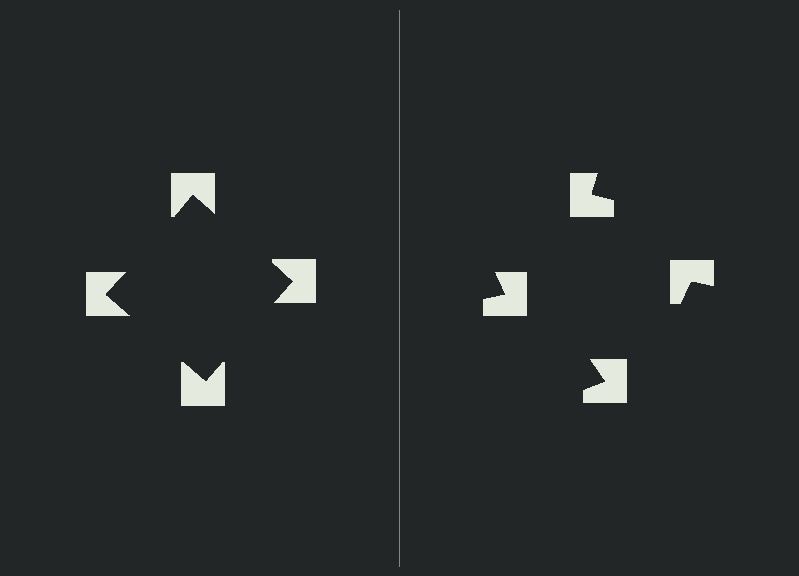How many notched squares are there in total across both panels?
8 — 4 on each side.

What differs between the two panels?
The notched squares are positioned identically on both sides; only the wedge orientations differ. On the left they align to a square; on the right they are misaligned.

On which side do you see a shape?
An illusory square appears on the left side. On the right side the wedge cuts are rotated, so no coherent shape forms.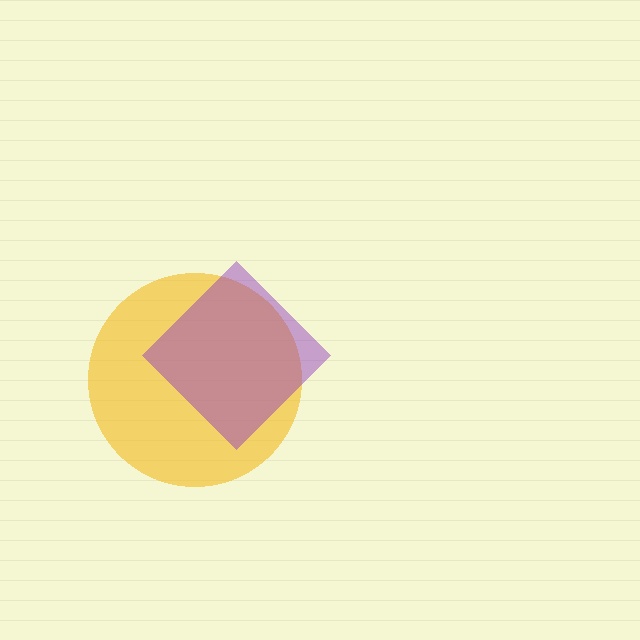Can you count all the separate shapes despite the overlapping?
Yes, there are 2 separate shapes.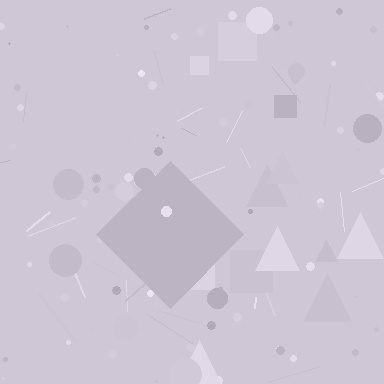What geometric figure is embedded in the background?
A diamond is embedded in the background.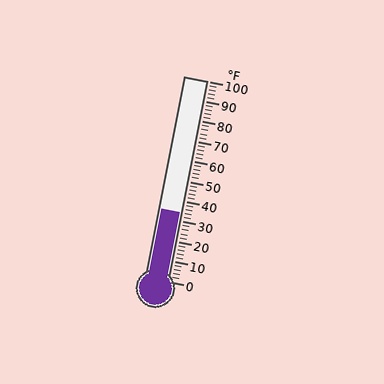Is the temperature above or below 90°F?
The temperature is below 90°F.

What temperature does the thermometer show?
The thermometer shows approximately 34°F.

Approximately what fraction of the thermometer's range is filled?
The thermometer is filled to approximately 35% of its range.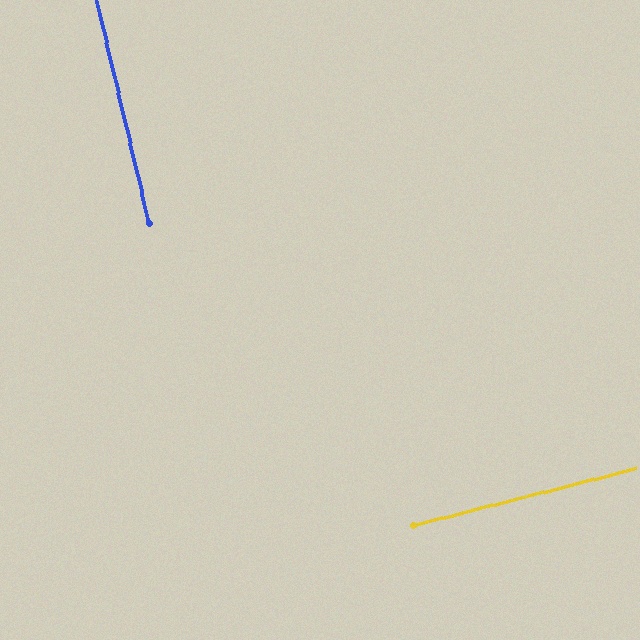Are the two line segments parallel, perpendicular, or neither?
Perpendicular — they meet at approximately 89°.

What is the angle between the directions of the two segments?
Approximately 89 degrees.